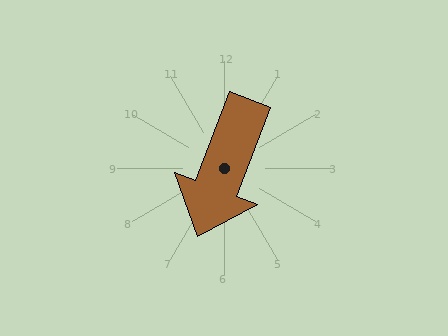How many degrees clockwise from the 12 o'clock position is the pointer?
Approximately 201 degrees.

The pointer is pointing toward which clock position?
Roughly 7 o'clock.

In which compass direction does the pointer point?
South.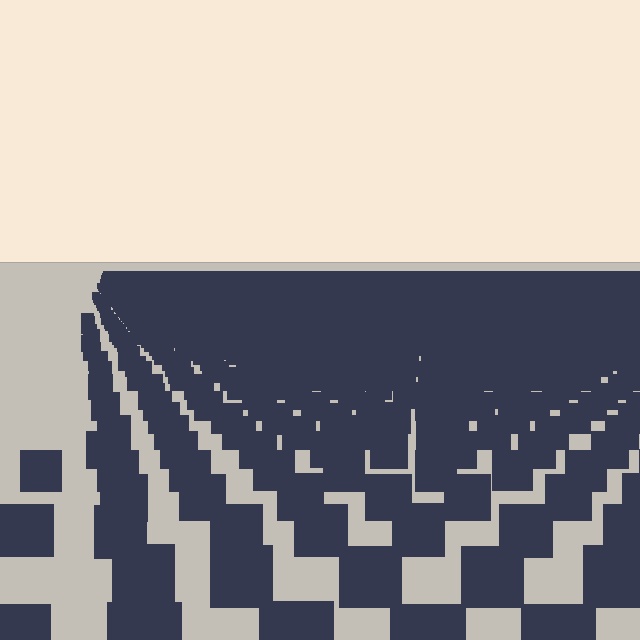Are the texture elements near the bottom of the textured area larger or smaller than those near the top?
Larger. Near the bottom, elements are closer to the viewer and appear at a bigger on-screen size.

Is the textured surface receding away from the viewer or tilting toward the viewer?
The surface is receding away from the viewer. Texture elements get smaller and denser toward the top.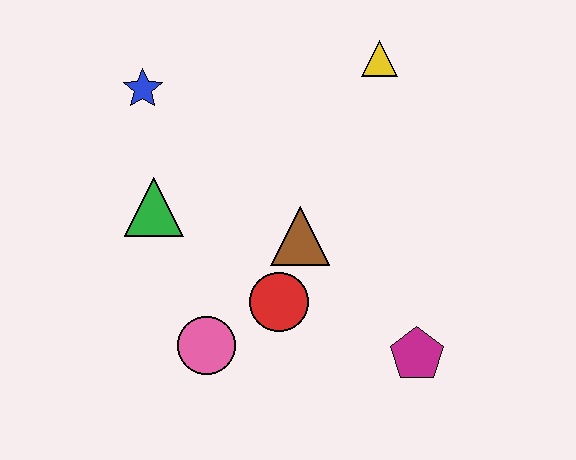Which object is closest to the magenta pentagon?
The red circle is closest to the magenta pentagon.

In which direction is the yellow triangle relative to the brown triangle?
The yellow triangle is above the brown triangle.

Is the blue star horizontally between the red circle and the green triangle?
No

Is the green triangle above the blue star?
No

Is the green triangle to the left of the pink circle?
Yes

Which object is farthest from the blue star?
The magenta pentagon is farthest from the blue star.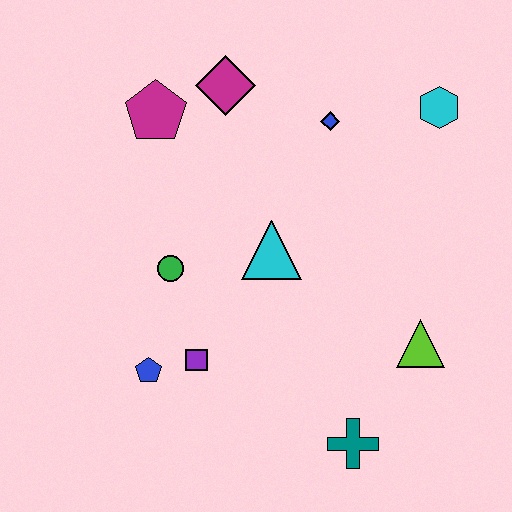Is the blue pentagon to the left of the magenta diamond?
Yes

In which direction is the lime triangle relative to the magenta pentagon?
The lime triangle is to the right of the magenta pentagon.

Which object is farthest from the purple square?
The cyan hexagon is farthest from the purple square.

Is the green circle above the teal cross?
Yes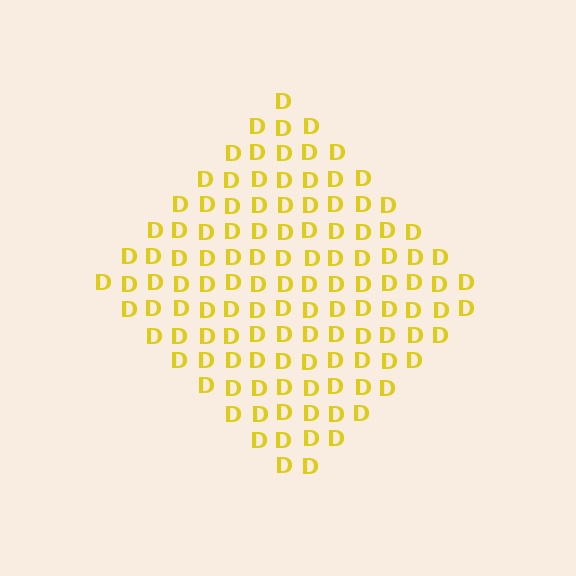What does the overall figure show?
The overall figure shows a diamond.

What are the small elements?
The small elements are letter D's.